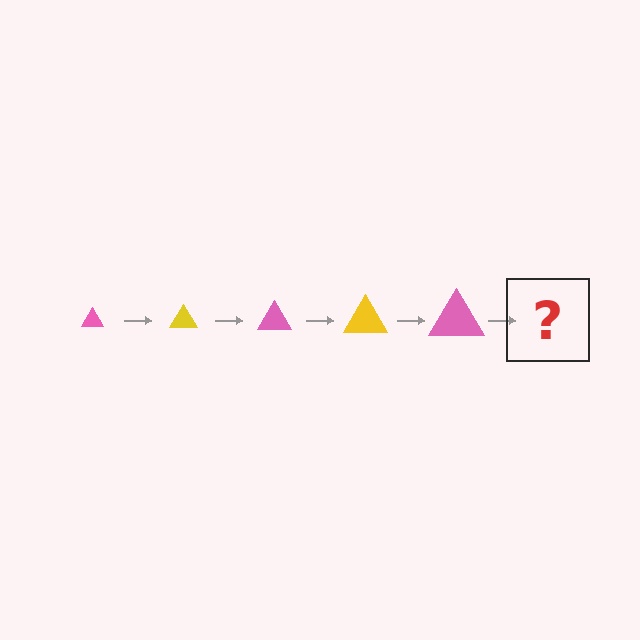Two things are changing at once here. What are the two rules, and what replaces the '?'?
The two rules are that the triangle grows larger each step and the color cycles through pink and yellow. The '?' should be a yellow triangle, larger than the previous one.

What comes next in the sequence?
The next element should be a yellow triangle, larger than the previous one.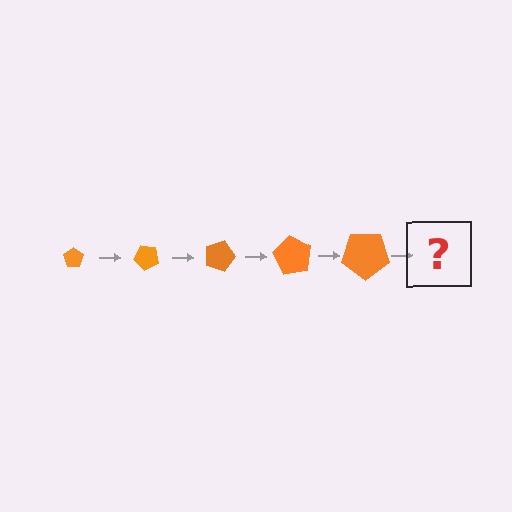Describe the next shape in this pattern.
It should be a pentagon, larger than the previous one and rotated 225 degrees from the start.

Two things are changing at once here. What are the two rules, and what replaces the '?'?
The two rules are that the pentagon grows larger each step and it rotates 45 degrees each step. The '?' should be a pentagon, larger than the previous one and rotated 225 degrees from the start.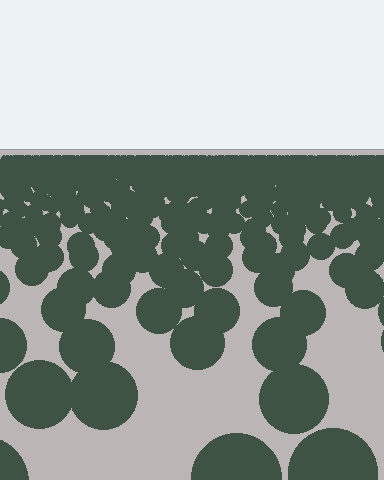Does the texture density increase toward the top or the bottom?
Density increases toward the top.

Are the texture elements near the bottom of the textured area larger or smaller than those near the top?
Larger. Near the bottom, elements are closer to the viewer and appear at a bigger on-screen size.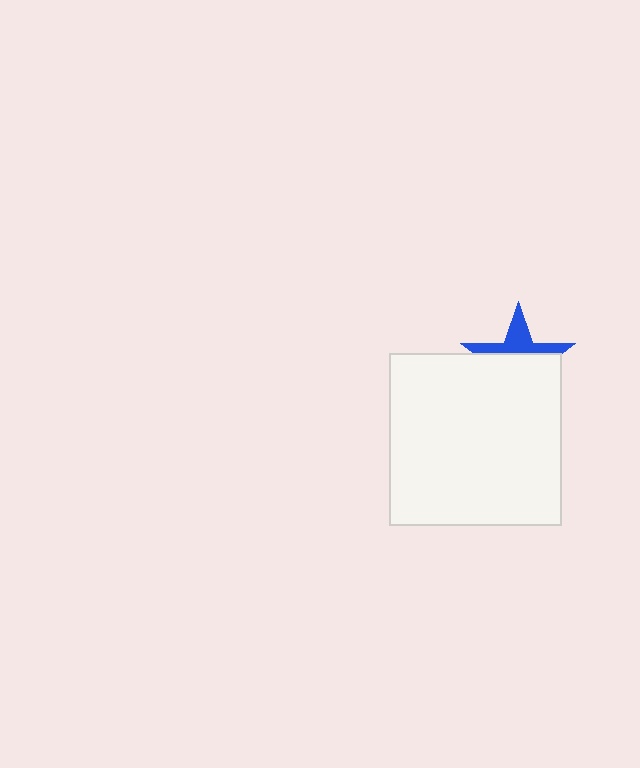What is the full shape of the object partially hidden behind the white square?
The partially hidden object is a blue star.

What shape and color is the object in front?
The object in front is a white square.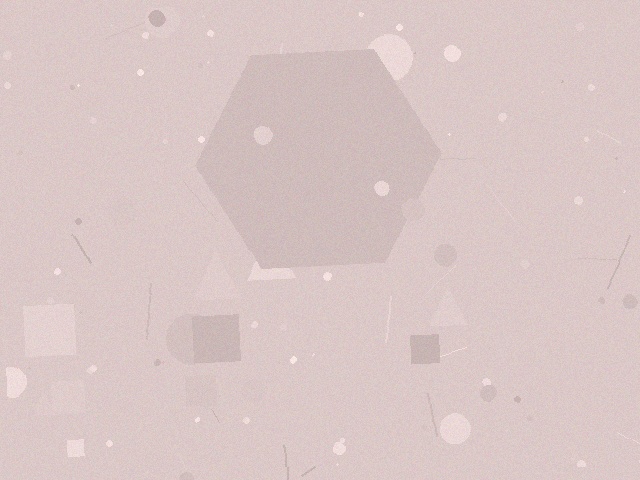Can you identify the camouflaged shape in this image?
The camouflaged shape is a hexagon.